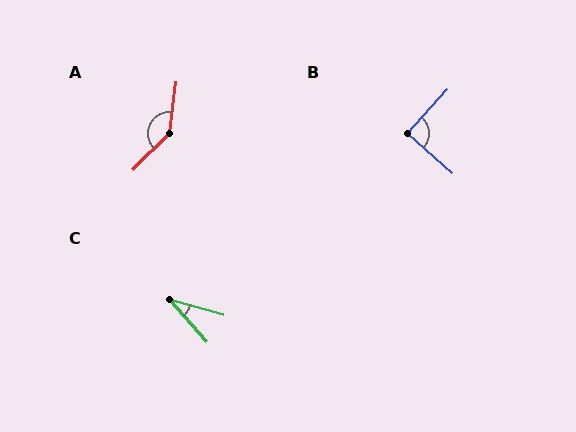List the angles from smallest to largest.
C (32°), B (90°), A (142°).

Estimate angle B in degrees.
Approximately 90 degrees.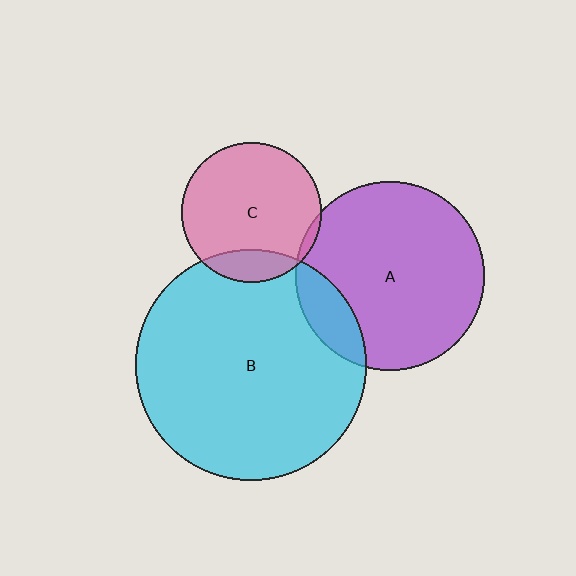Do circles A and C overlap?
Yes.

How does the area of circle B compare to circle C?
Approximately 2.7 times.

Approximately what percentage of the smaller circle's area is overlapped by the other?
Approximately 5%.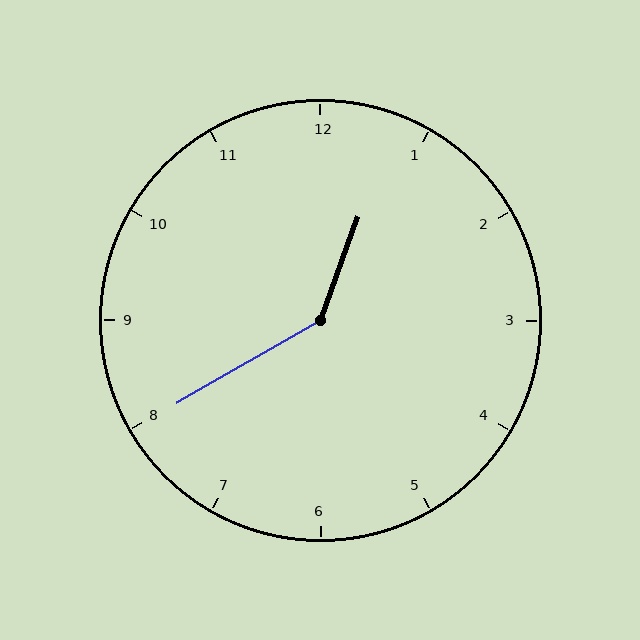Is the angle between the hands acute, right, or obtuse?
It is obtuse.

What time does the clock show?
12:40.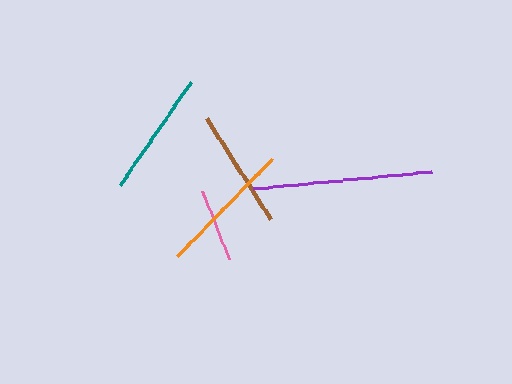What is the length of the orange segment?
The orange segment is approximately 137 pixels long.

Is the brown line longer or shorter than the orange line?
The orange line is longer than the brown line.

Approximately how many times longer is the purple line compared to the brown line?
The purple line is approximately 1.5 times the length of the brown line.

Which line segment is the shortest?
The pink line is the shortest at approximately 74 pixels.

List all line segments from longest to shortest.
From longest to shortest: purple, orange, teal, brown, pink.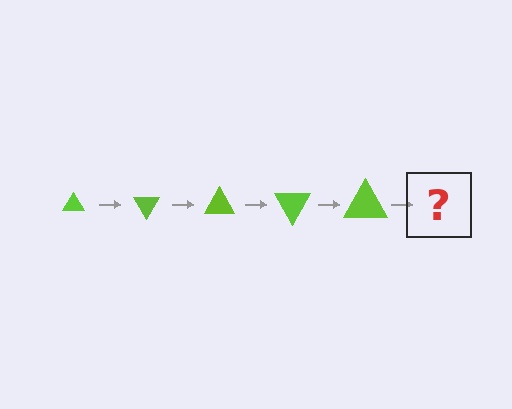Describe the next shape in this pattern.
It should be a triangle, larger than the previous one and rotated 300 degrees from the start.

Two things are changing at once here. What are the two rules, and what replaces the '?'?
The two rules are that the triangle grows larger each step and it rotates 60 degrees each step. The '?' should be a triangle, larger than the previous one and rotated 300 degrees from the start.